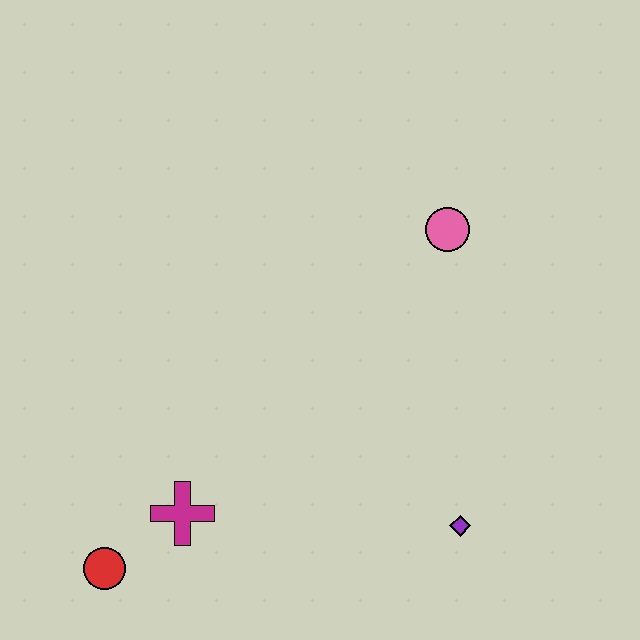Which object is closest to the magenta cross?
The red circle is closest to the magenta cross.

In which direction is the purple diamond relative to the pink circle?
The purple diamond is below the pink circle.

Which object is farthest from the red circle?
The pink circle is farthest from the red circle.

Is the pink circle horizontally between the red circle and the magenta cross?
No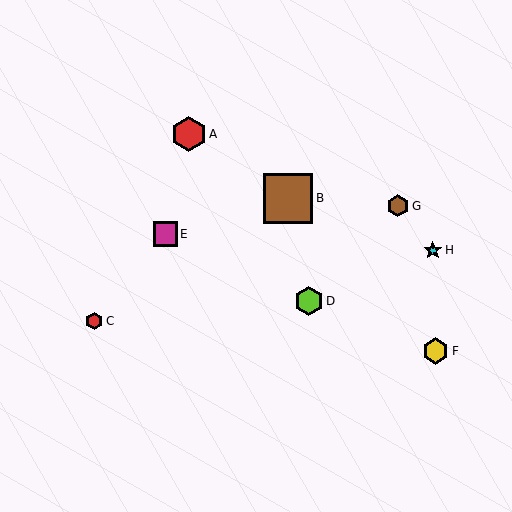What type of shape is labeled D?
Shape D is a lime hexagon.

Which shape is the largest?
The brown square (labeled B) is the largest.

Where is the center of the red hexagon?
The center of the red hexagon is at (94, 321).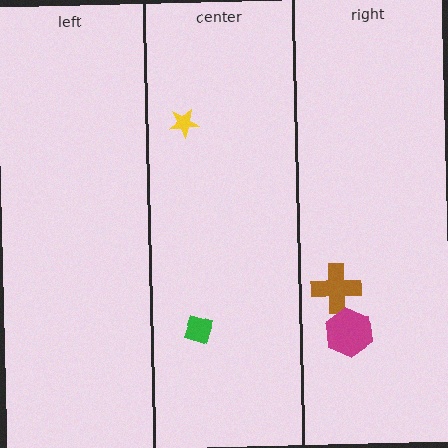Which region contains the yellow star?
The center region.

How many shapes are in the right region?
2.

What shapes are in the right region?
The brown cross, the magenta hexagon.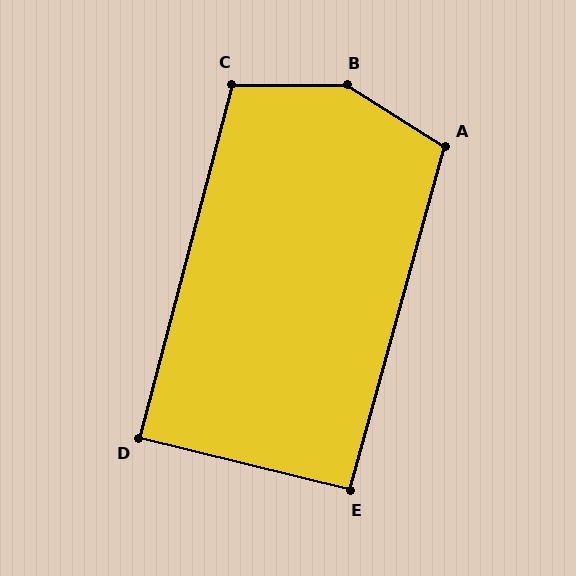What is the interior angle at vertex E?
Approximately 92 degrees (approximately right).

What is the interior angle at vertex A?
Approximately 107 degrees (obtuse).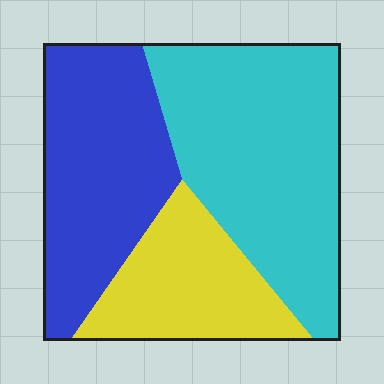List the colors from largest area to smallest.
From largest to smallest: cyan, blue, yellow.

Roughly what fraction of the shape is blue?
Blue takes up about one third (1/3) of the shape.